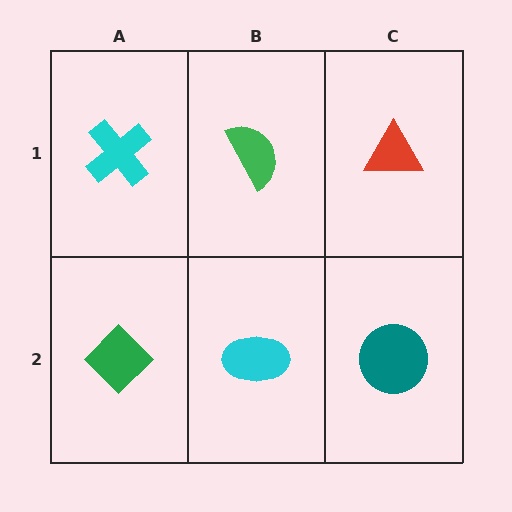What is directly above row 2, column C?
A red triangle.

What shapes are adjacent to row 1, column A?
A green diamond (row 2, column A), a green semicircle (row 1, column B).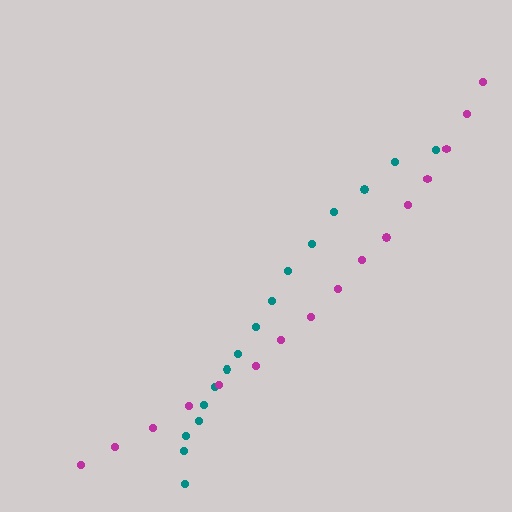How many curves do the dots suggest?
There are 2 distinct paths.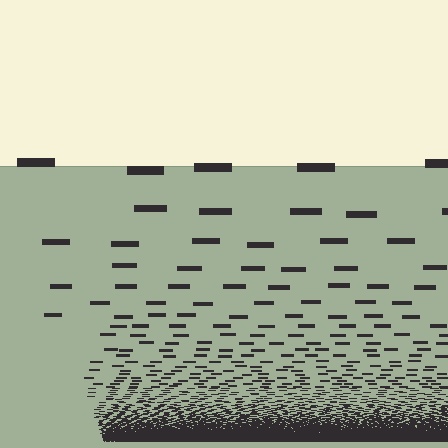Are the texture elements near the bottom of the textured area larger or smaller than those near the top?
Smaller. The gradient is inverted — elements near the bottom are smaller and denser.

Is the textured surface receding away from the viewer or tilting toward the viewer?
The surface appears to tilt toward the viewer. Texture elements get larger and sparser toward the top.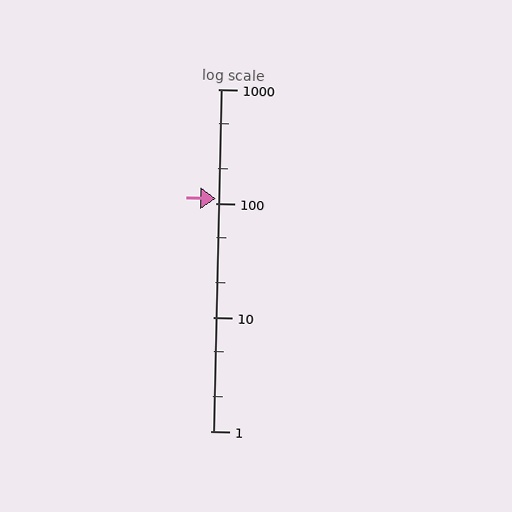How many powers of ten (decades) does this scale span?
The scale spans 3 decades, from 1 to 1000.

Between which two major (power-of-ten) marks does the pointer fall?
The pointer is between 100 and 1000.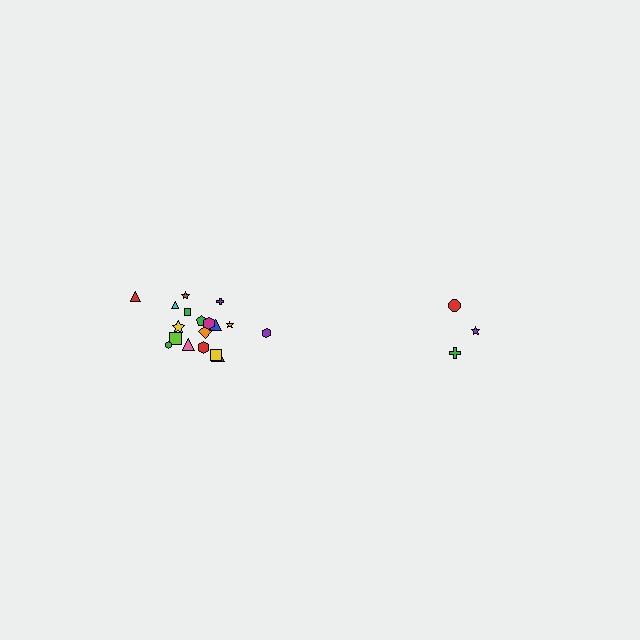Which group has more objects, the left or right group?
The left group.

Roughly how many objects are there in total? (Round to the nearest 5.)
Roughly 20 objects in total.